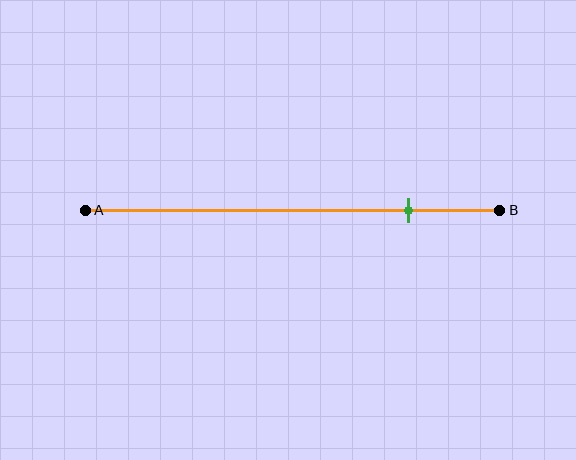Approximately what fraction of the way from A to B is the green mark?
The green mark is approximately 80% of the way from A to B.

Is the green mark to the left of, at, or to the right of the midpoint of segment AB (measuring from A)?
The green mark is to the right of the midpoint of segment AB.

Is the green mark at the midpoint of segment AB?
No, the mark is at about 80% from A, not at the 50% midpoint.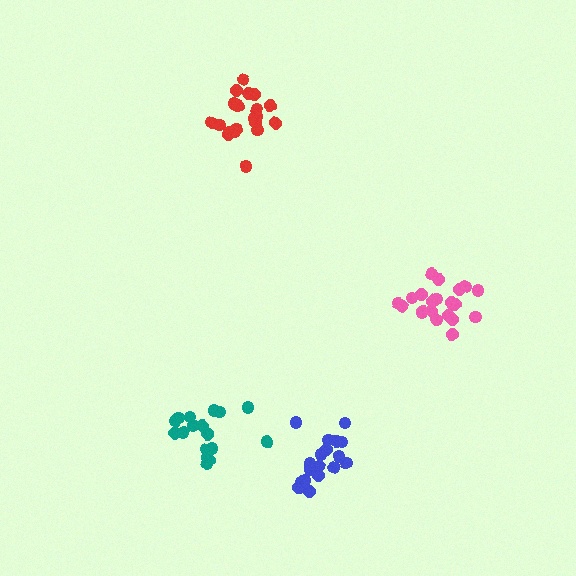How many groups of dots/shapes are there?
There are 4 groups.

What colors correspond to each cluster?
The clusters are colored: red, pink, blue, teal.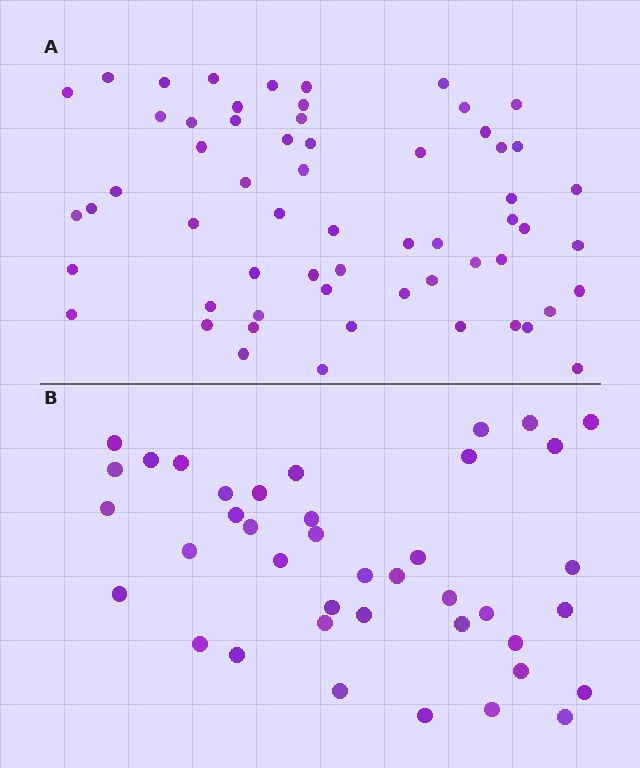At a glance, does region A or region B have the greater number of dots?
Region A (the top region) has more dots.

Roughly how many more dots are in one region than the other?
Region A has approximately 20 more dots than region B.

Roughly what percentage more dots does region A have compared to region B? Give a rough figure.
About 50% more.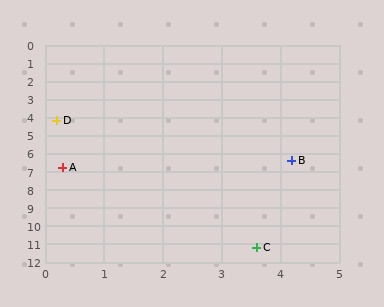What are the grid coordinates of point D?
Point D is at approximately (0.2, 4.2).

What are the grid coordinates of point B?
Point B is at approximately (4.2, 6.4).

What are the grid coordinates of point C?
Point C is at approximately (3.6, 11.2).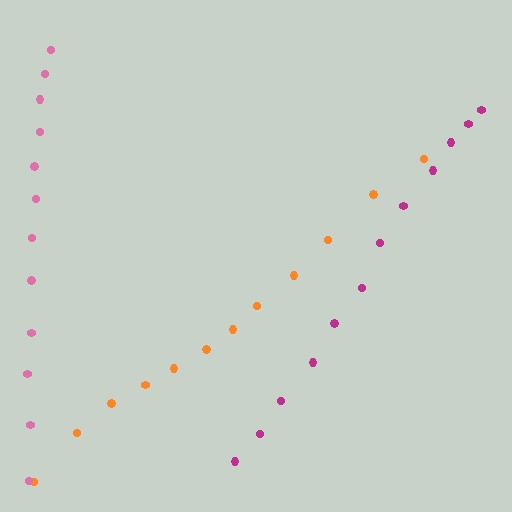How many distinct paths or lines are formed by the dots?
There are 3 distinct paths.